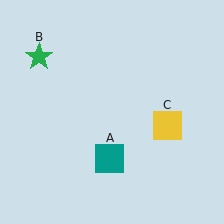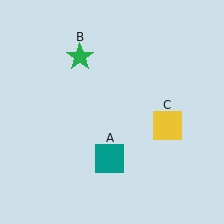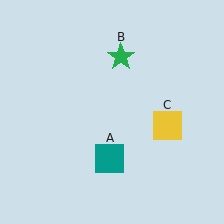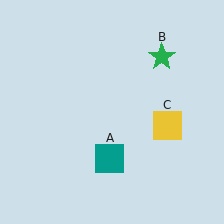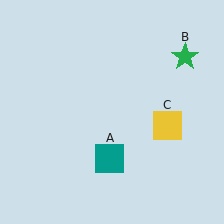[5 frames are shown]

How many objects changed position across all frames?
1 object changed position: green star (object B).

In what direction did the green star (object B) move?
The green star (object B) moved right.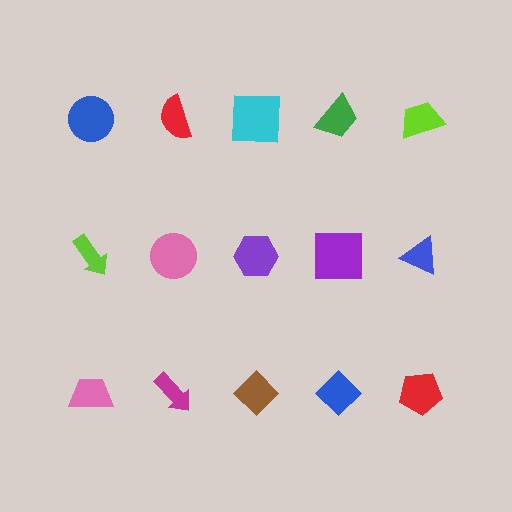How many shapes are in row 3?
5 shapes.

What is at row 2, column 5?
A blue triangle.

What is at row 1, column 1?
A blue circle.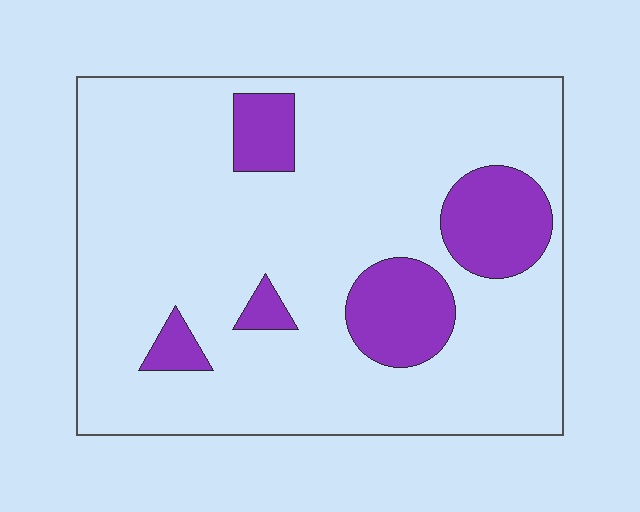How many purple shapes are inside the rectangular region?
5.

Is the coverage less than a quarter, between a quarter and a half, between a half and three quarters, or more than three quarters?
Less than a quarter.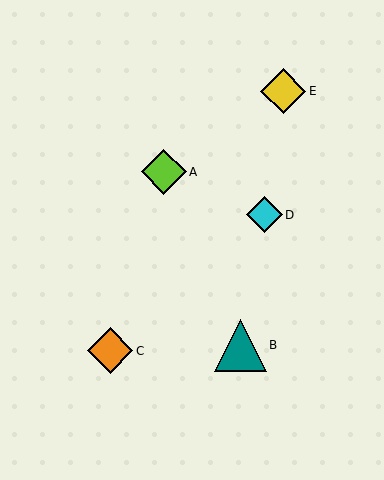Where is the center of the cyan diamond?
The center of the cyan diamond is at (265, 215).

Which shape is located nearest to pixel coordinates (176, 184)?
The lime diamond (labeled A) at (164, 172) is nearest to that location.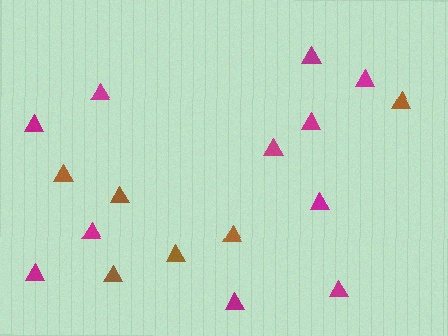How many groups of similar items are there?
There are 2 groups: one group of magenta triangles (11) and one group of brown triangles (6).